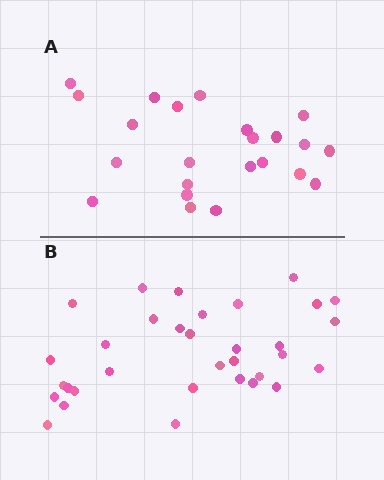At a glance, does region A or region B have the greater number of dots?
Region B (the bottom region) has more dots.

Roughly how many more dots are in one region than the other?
Region B has roughly 10 or so more dots than region A.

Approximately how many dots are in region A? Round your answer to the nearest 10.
About 20 dots. (The exact count is 23, which rounds to 20.)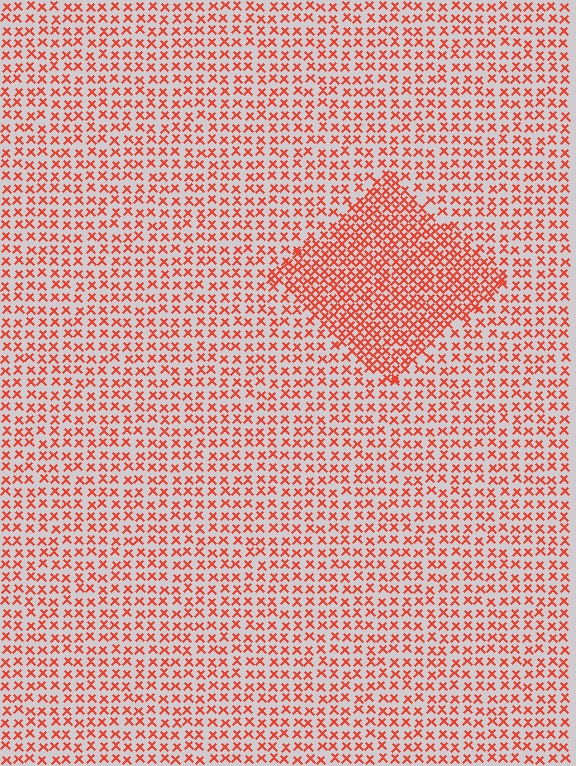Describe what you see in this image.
The image contains small red elements arranged at two different densities. A diamond-shaped region is visible where the elements are more densely packed than the surrounding area.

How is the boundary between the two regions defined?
The boundary is defined by a change in element density (approximately 1.9x ratio). All elements are the same color, size, and shape.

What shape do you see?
I see a diamond.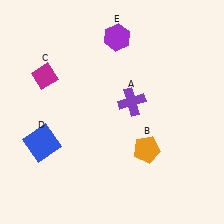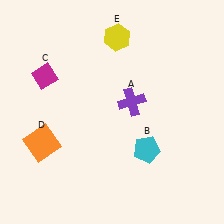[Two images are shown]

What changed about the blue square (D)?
In Image 1, D is blue. In Image 2, it changed to orange.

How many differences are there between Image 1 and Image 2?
There are 3 differences between the two images.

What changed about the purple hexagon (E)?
In Image 1, E is purple. In Image 2, it changed to yellow.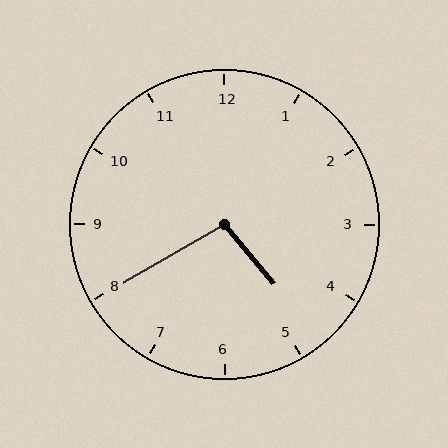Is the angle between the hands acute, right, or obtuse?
It is obtuse.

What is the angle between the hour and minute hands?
Approximately 100 degrees.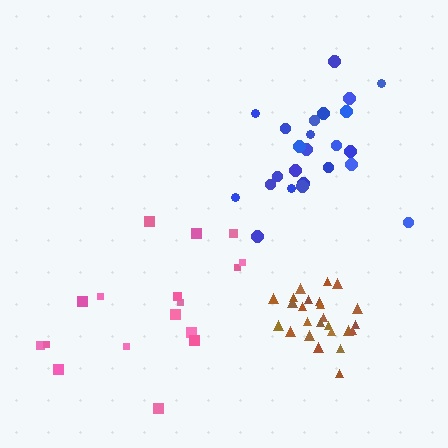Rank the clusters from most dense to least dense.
brown, blue, pink.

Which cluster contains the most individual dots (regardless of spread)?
Blue (25).